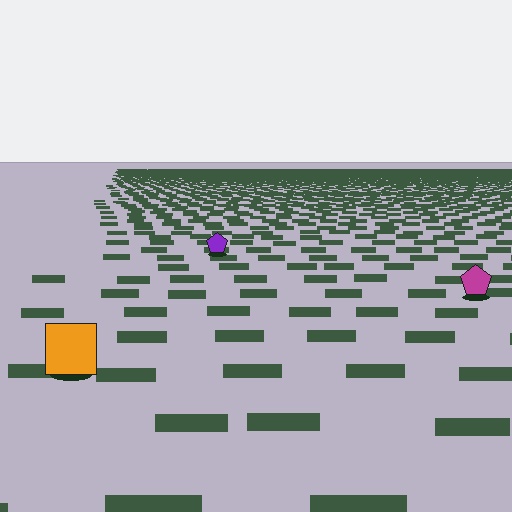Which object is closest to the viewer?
The orange square is closest. The texture marks near it are larger and more spread out.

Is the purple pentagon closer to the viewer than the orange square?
No. The orange square is closer — you can tell from the texture gradient: the ground texture is coarser near it.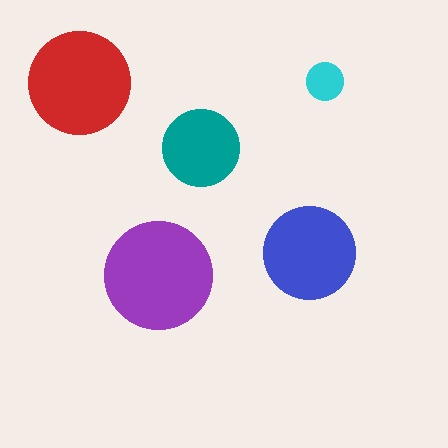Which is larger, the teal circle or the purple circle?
The purple one.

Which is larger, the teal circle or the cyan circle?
The teal one.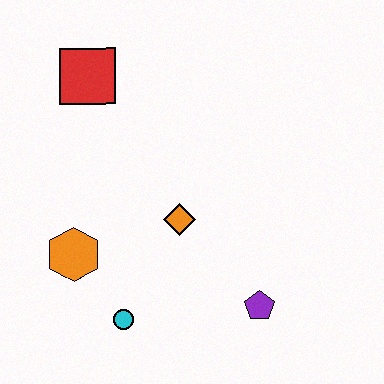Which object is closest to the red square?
The orange diamond is closest to the red square.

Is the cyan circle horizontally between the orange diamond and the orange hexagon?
Yes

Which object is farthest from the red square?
The purple pentagon is farthest from the red square.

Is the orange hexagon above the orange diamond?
No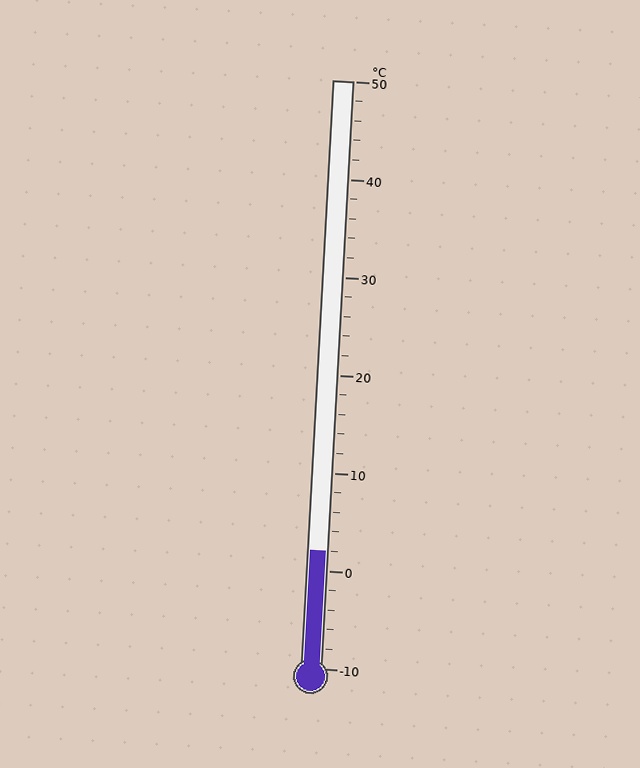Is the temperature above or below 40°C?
The temperature is below 40°C.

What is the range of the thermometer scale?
The thermometer scale ranges from -10°C to 50°C.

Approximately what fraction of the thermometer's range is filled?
The thermometer is filled to approximately 20% of its range.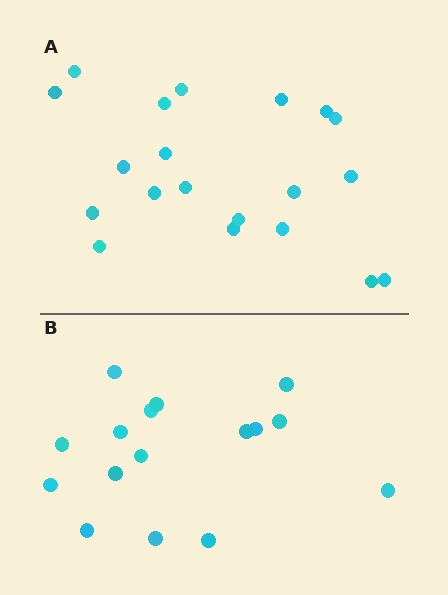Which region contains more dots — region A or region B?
Region A (the top region) has more dots.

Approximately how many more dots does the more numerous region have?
Region A has about 4 more dots than region B.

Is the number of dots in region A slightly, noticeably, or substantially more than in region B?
Region A has noticeably more, but not dramatically so. The ratio is roughly 1.2 to 1.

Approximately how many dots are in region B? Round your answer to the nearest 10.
About 20 dots. (The exact count is 16, which rounds to 20.)